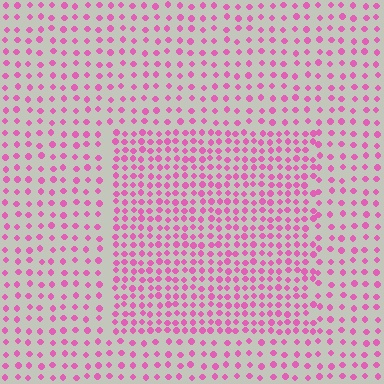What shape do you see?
I see a rectangle.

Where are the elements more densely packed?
The elements are more densely packed inside the rectangle boundary.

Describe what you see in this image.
The image contains small pink elements arranged at two different densities. A rectangle-shaped region is visible where the elements are more densely packed than the surrounding area.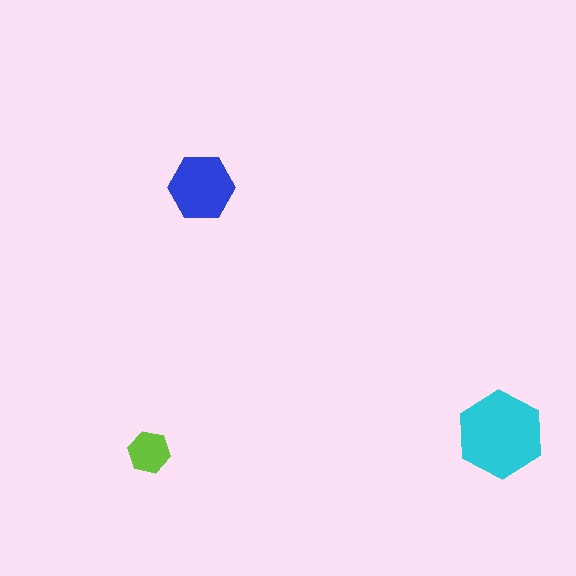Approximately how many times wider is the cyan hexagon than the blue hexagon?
About 1.5 times wider.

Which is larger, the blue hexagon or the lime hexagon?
The blue one.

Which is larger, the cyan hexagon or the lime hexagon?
The cyan one.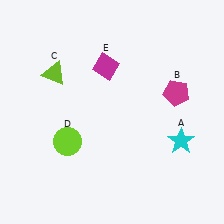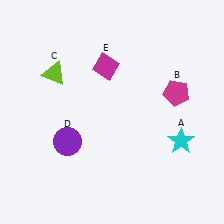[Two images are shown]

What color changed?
The circle (D) changed from lime in Image 1 to purple in Image 2.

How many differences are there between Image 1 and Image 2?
There is 1 difference between the two images.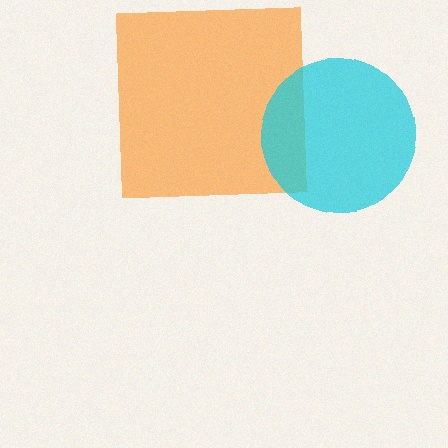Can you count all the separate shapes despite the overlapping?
Yes, there are 2 separate shapes.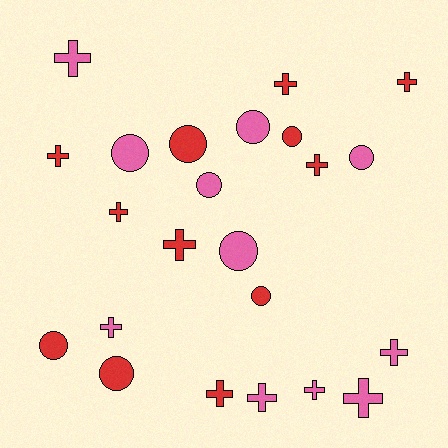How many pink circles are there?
There are 5 pink circles.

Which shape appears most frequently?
Cross, with 13 objects.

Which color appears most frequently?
Red, with 12 objects.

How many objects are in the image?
There are 23 objects.